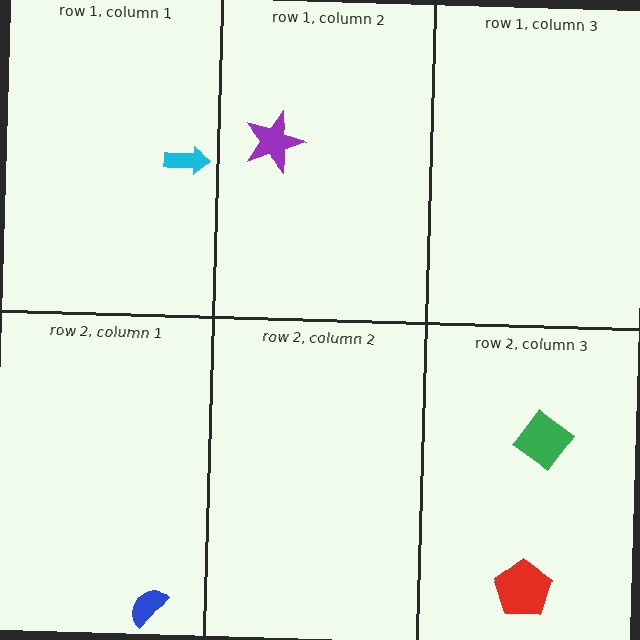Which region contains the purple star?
The row 1, column 2 region.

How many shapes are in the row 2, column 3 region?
2.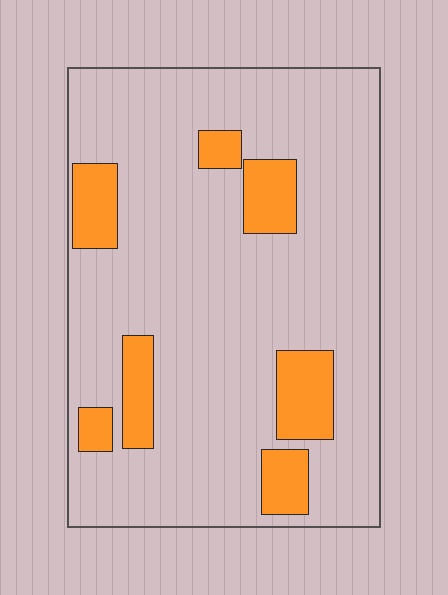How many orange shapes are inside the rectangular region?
7.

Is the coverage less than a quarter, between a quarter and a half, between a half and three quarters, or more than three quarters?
Less than a quarter.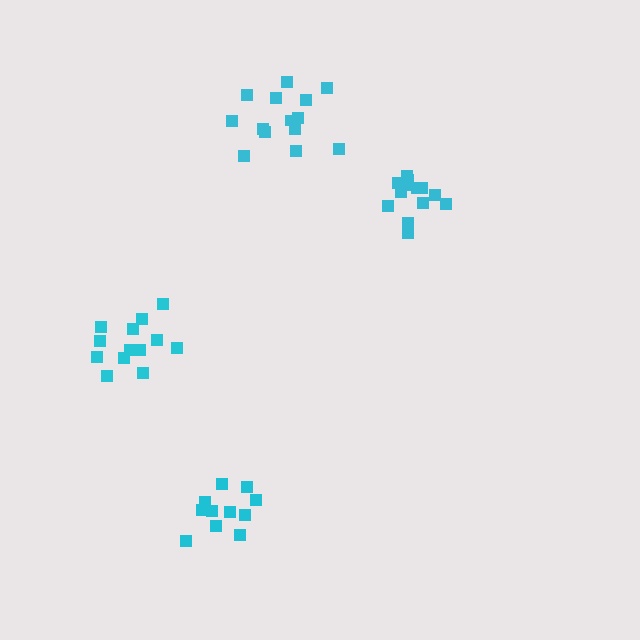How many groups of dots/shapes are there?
There are 4 groups.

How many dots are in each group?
Group 1: 14 dots, Group 2: 11 dots, Group 3: 13 dots, Group 4: 13 dots (51 total).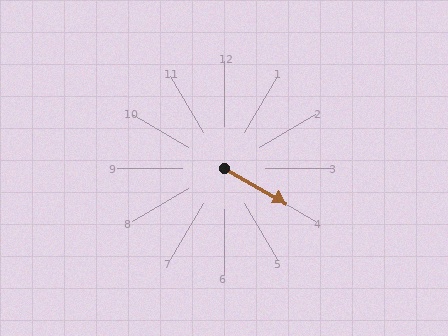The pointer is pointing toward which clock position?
Roughly 4 o'clock.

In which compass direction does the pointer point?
Southeast.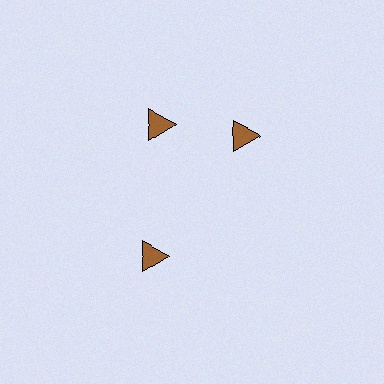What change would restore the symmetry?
The symmetry would be restored by rotating it back into even spacing with its neighbors so that all 3 triangles sit at equal angles and equal distance from the center.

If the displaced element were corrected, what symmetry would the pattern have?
It would have 3-fold rotational symmetry — the pattern would map onto itself every 120 degrees.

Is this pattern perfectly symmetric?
No. The 3 brown triangles are arranged in a ring, but one element near the 3 o'clock position is rotated out of alignment along the ring, breaking the 3-fold rotational symmetry.